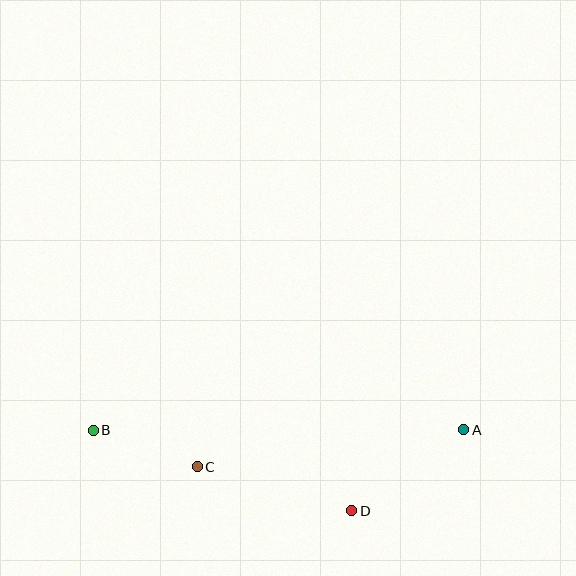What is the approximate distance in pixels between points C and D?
The distance between C and D is approximately 161 pixels.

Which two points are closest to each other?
Points B and C are closest to each other.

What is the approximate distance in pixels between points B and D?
The distance between B and D is approximately 271 pixels.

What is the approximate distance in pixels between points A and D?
The distance between A and D is approximately 138 pixels.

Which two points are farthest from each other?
Points A and B are farthest from each other.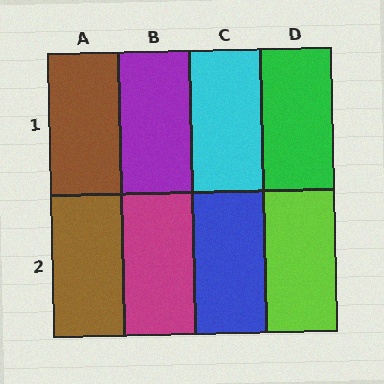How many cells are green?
1 cell is green.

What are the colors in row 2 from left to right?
Brown, magenta, blue, lime.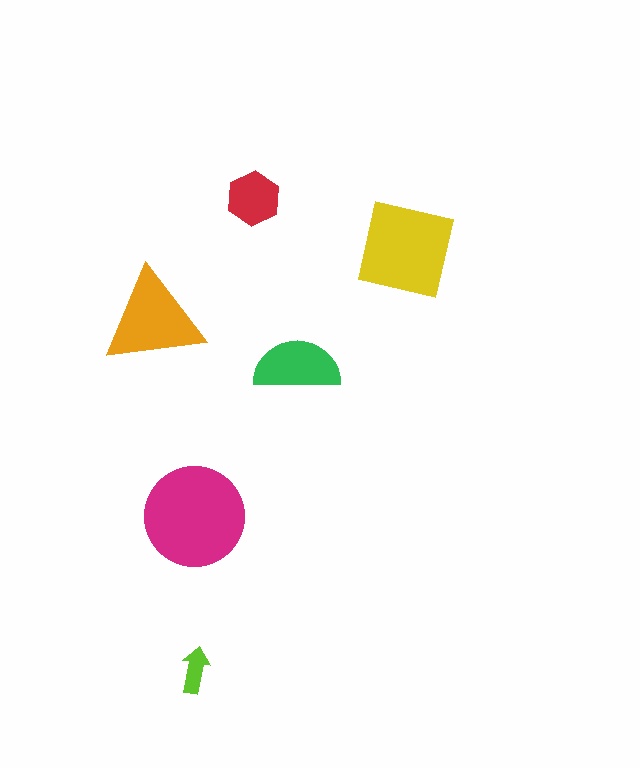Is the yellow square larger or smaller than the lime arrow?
Larger.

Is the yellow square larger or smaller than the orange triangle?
Larger.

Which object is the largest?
The magenta circle.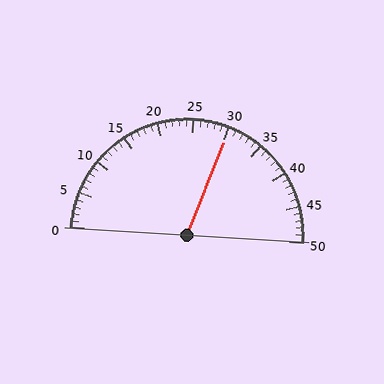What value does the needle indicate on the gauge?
The needle indicates approximately 30.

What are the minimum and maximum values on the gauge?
The gauge ranges from 0 to 50.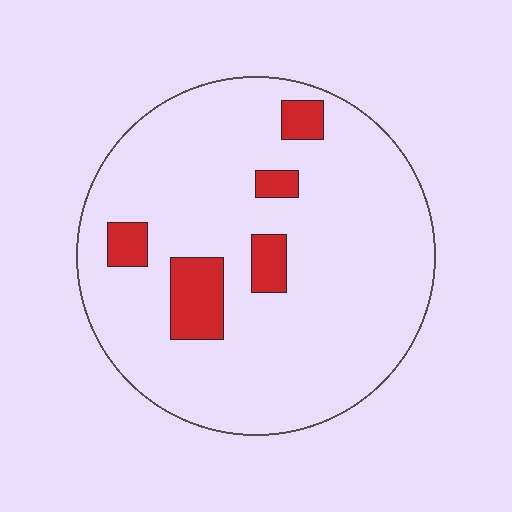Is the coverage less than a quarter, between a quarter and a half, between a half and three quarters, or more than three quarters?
Less than a quarter.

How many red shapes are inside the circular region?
5.